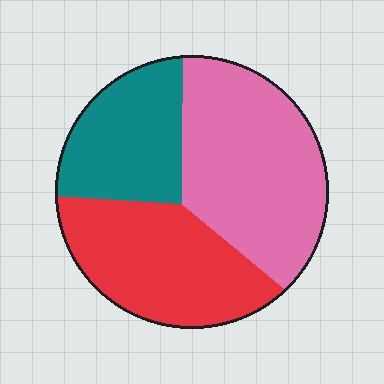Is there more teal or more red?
Red.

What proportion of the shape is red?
Red covers around 35% of the shape.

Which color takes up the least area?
Teal, at roughly 25%.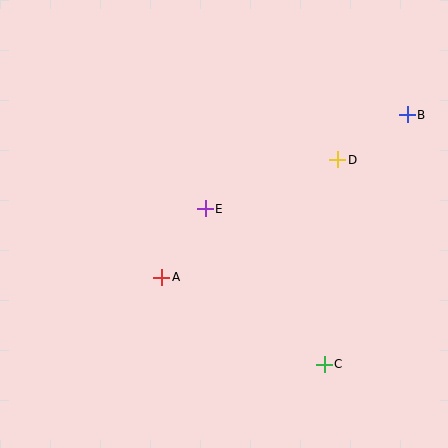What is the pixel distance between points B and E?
The distance between B and E is 223 pixels.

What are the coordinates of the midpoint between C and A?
The midpoint between C and A is at (243, 321).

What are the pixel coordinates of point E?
Point E is at (205, 209).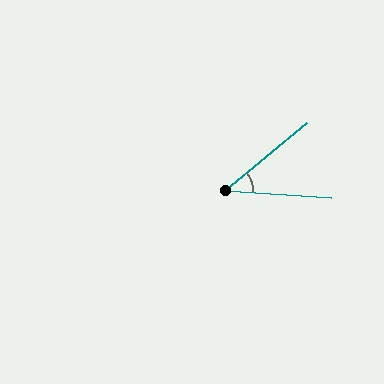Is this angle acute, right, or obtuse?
It is acute.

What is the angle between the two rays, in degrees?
Approximately 43 degrees.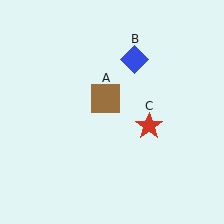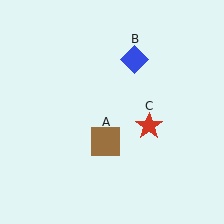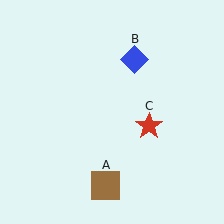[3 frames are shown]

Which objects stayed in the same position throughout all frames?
Blue diamond (object B) and red star (object C) remained stationary.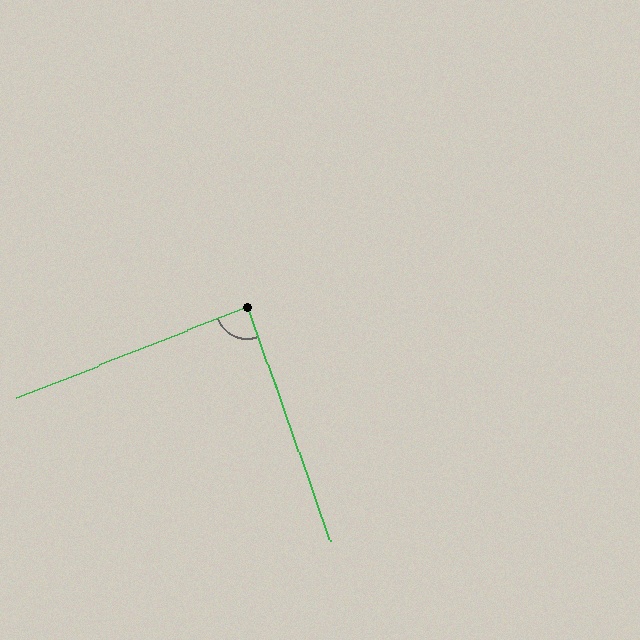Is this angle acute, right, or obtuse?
It is approximately a right angle.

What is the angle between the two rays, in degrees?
Approximately 88 degrees.